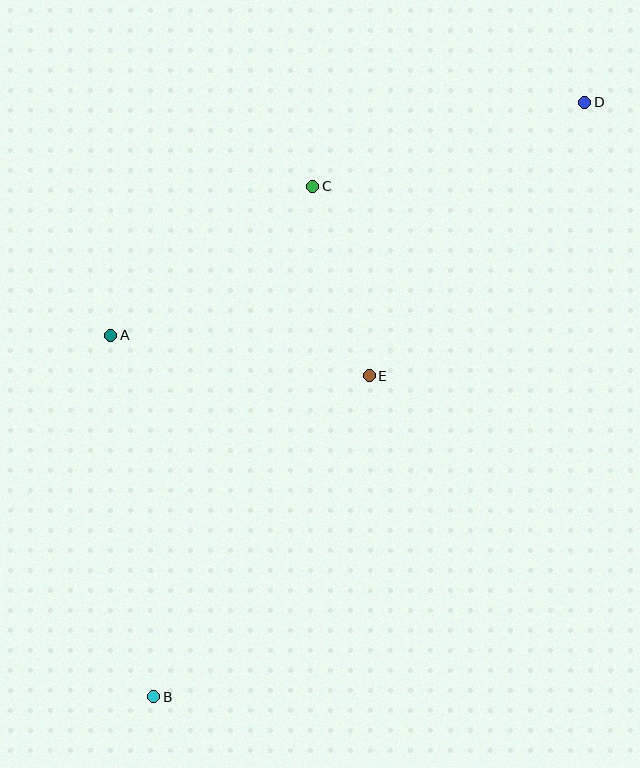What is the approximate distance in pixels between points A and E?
The distance between A and E is approximately 261 pixels.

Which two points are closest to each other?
Points C and E are closest to each other.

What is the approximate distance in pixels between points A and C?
The distance between A and C is approximately 251 pixels.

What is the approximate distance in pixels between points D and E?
The distance between D and E is approximately 348 pixels.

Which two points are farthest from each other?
Points B and D are farthest from each other.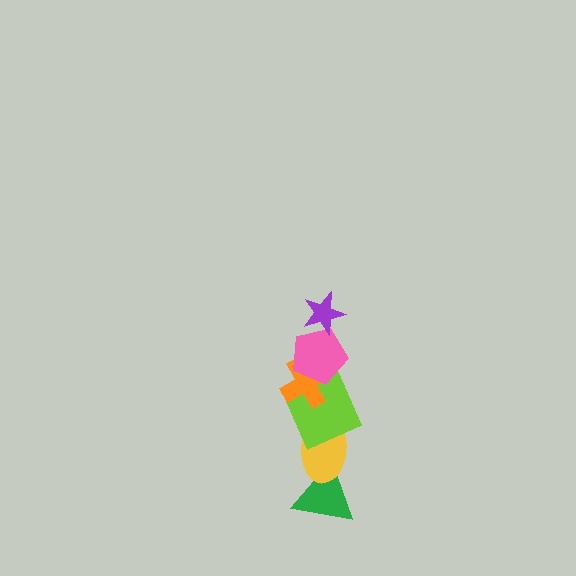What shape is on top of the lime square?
The orange cross is on top of the lime square.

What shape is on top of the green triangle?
The yellow ellipse is on top of the green triangle.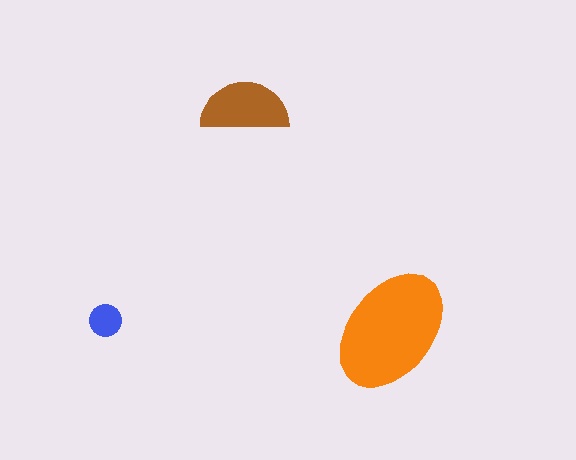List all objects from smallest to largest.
The blue circle, the brown semicircle, the orange ellipse.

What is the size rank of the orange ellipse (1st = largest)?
1st.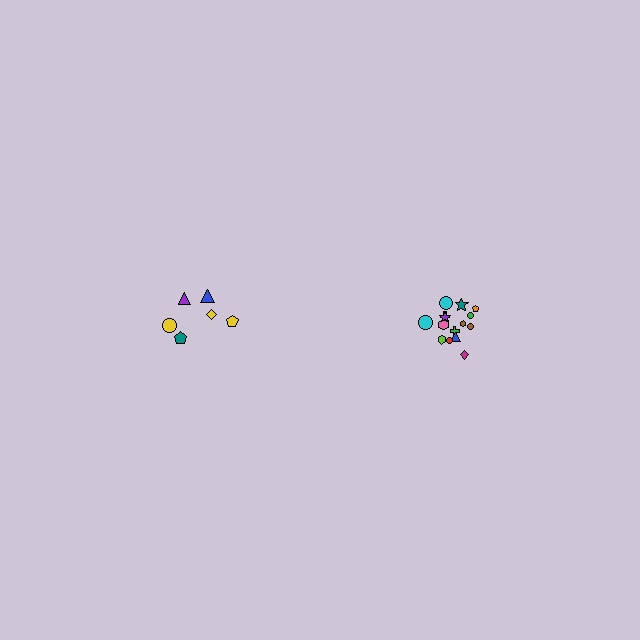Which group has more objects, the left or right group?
The right group.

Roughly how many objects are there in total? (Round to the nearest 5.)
Roughly 20 objects in total.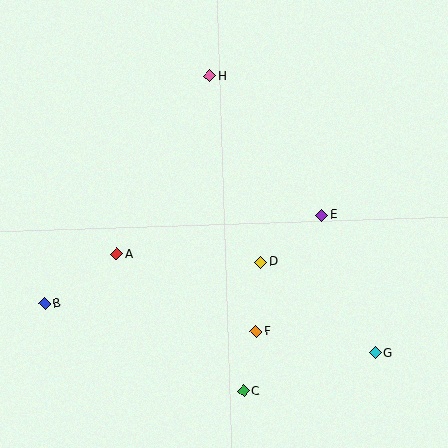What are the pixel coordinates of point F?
Point F is at (256, 331).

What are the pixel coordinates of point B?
Point B is at (45, 304).